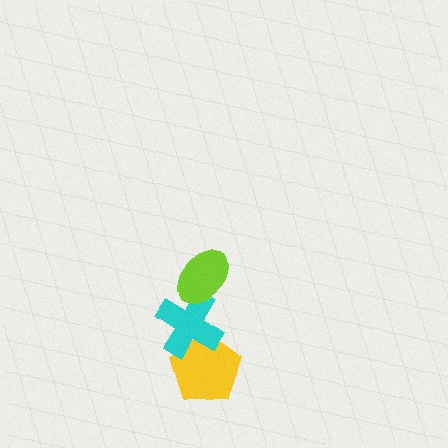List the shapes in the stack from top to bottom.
From top to bottom: the lime ellipse, the cyan cross, the yellow pentagon.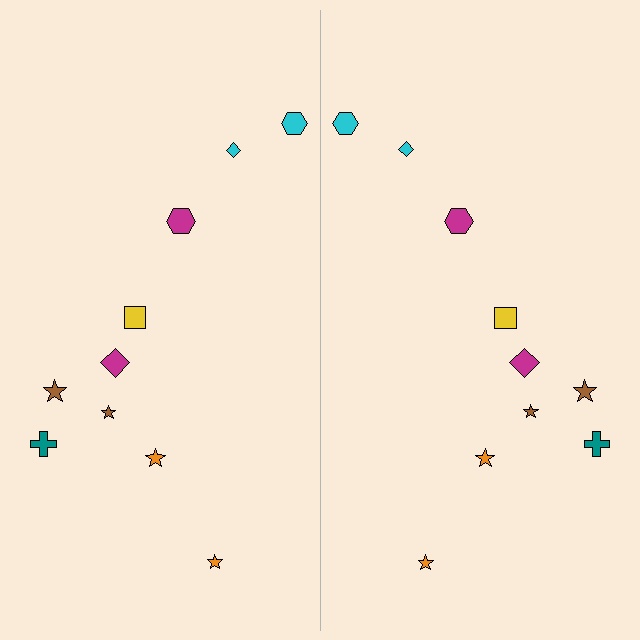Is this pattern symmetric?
Yes, this pattern has bilateral (reflection) symmetry.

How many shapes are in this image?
There are 20 shapes in this image.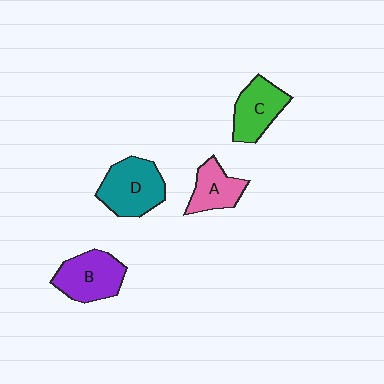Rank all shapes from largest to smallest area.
From largest to smallest: D (teal), B (purple), C (green), A (pink).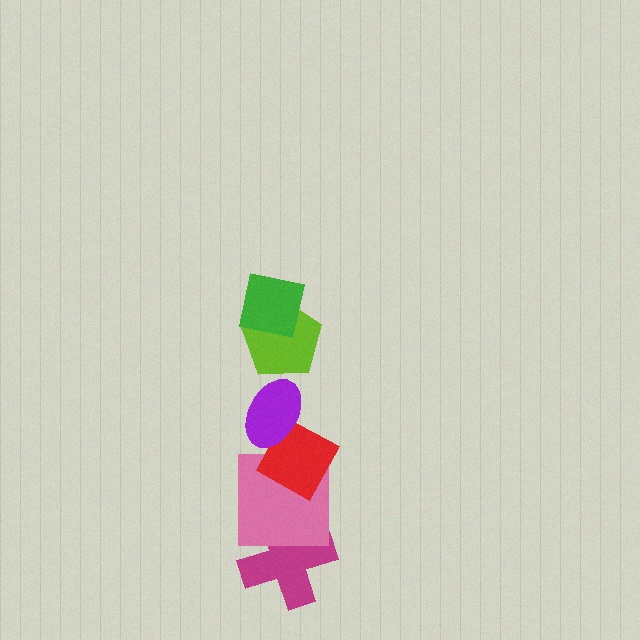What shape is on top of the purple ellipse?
The lime pentagon is on top of the purple ellipse.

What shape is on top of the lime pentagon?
The green square is on top of the lime pentagon.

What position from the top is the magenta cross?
The magenta cross is 6th from the top.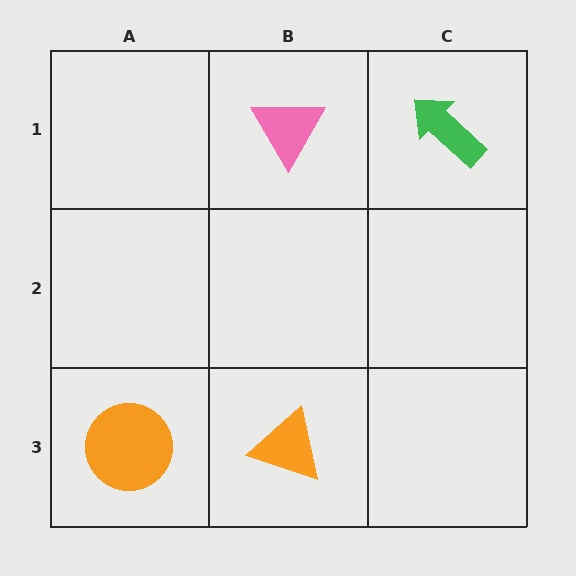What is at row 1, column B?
A pink triangle.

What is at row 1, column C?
A green arrow.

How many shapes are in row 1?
2 shapes.